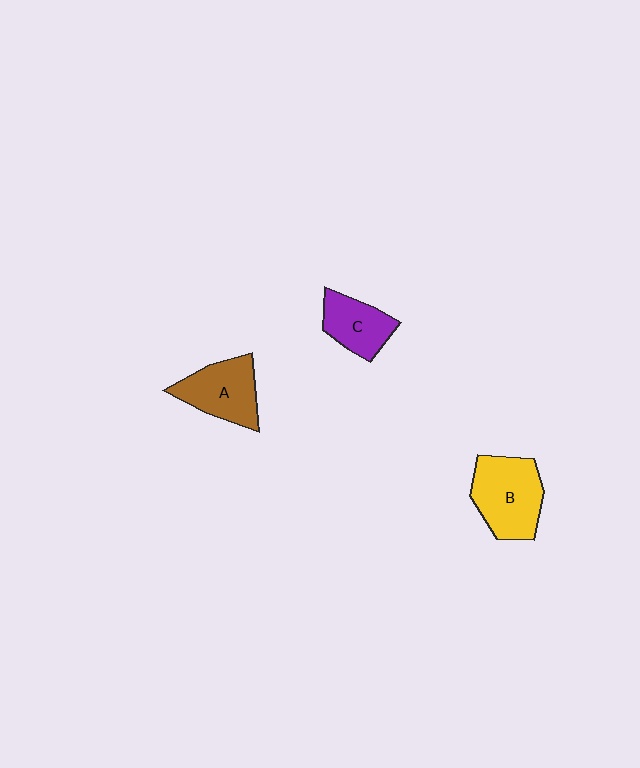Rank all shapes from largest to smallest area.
From largest to smallest: B (yellow), A (brown), C (purple).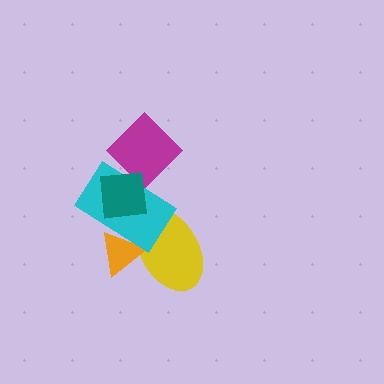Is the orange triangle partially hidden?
Yes, it is partially covered by another shape.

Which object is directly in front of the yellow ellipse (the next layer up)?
The orange triangle is directly in front of the yellow ellipse.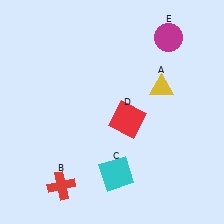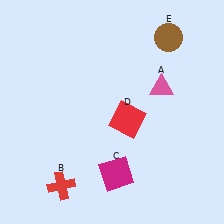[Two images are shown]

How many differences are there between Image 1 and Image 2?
There are 3 differences between the two images.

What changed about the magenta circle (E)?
In Image 1, E is magenta. In Image 2, it changed to brown.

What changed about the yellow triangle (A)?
In Image 1, A is yellow. In Image 2, it changed to pink.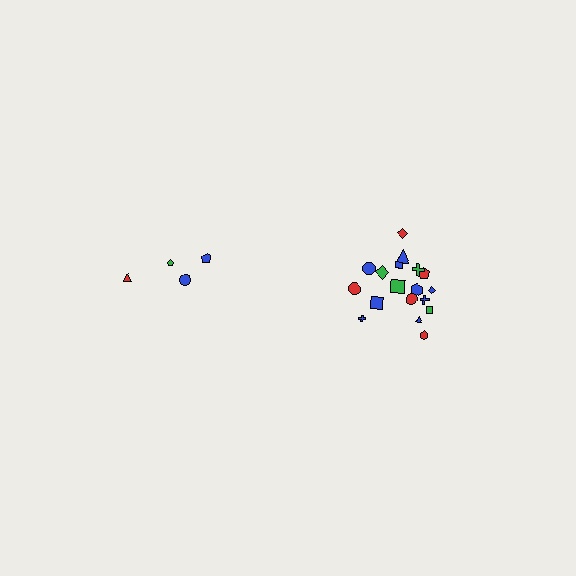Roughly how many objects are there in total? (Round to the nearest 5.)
Roughly 20 objects in total.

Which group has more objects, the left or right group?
The right group.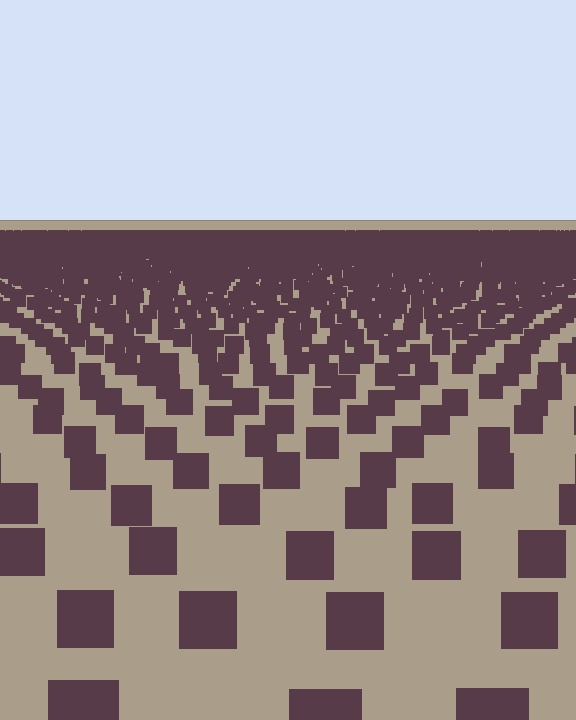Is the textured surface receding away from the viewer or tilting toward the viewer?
The surface is receding away from the viewer. Texture elements get smaller and denser toward the top.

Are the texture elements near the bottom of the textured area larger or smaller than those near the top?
Larger. Near the bottom, elements are closer to the viewer and appear at a bigger on-screen size.